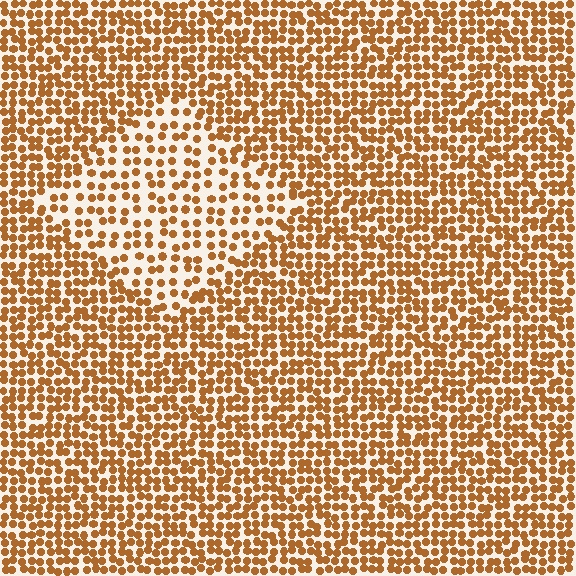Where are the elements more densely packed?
The elements are more densely packed outside the diamond boundary.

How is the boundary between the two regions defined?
The boundary is defined by a change in element density (approximately 1.8x ratio). All elements are the same color, size, and shape.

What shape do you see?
I see a diamond.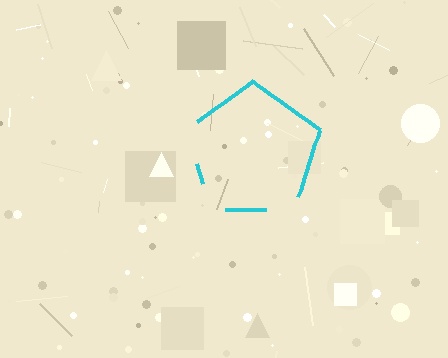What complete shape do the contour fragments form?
The contour fragments form a pentagon.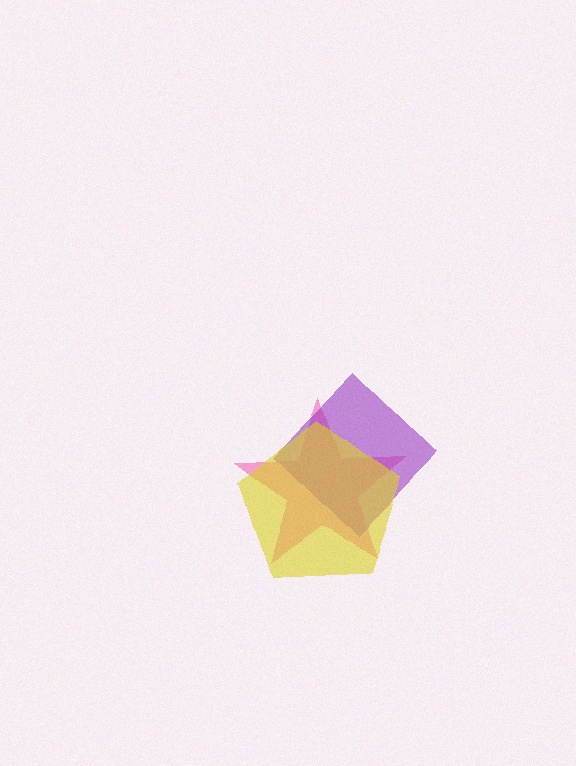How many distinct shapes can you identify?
There are 3 distinct shapes: a pink star, a purple diamond, a yellow pentagon.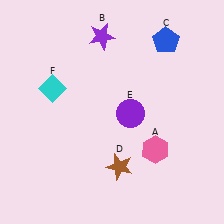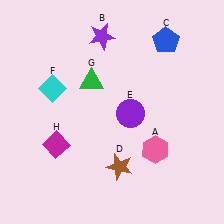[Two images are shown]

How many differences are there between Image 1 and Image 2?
There are 2 differences between the two images.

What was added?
A green triangle (G), a magenta diamond (H) were added in Image 2.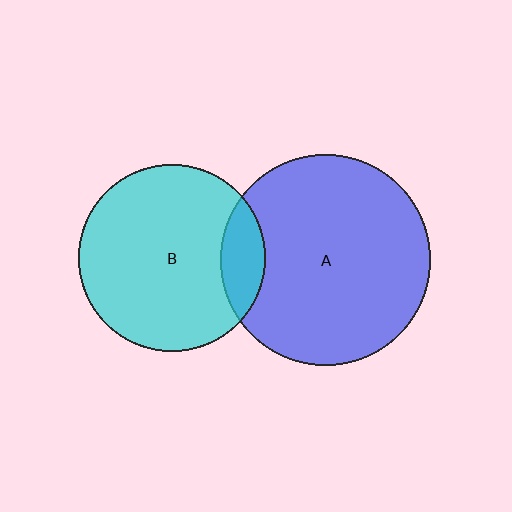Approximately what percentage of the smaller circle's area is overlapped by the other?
Approximately 15%.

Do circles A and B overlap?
Yes.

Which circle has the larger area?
Circle A (blue).